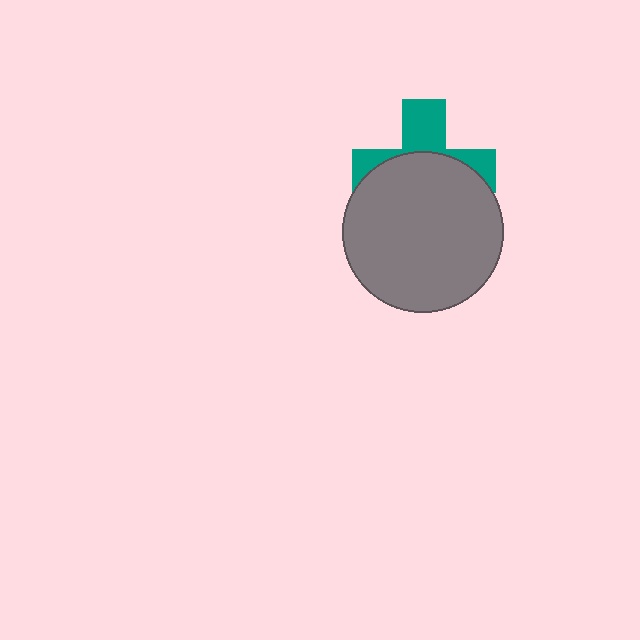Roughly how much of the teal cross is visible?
A small part of it is visible (roughly 40%).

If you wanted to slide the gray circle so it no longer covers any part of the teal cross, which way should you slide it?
Slide it down — that is the most direct way to separate the two shapes.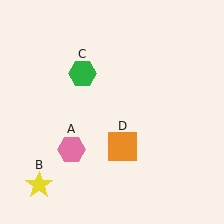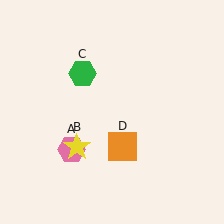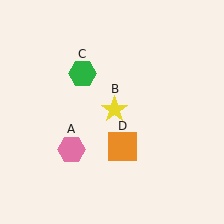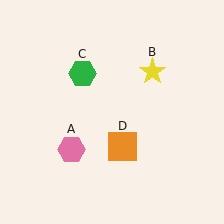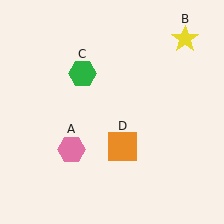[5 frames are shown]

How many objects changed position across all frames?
1 object changed position: yellow star (object B).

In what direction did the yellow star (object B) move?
The yellow star (object B) moved up and to the right.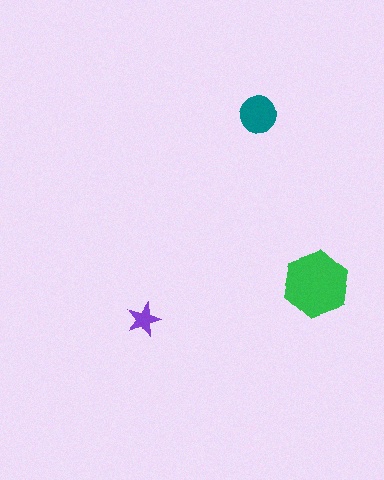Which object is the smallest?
The purple star.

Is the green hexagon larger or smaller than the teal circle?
Larger.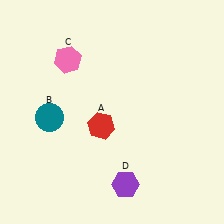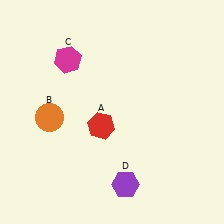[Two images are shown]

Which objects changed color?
B changed from teal to orange. C changed from pink to magenta.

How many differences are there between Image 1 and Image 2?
There are 2 differences between the two images.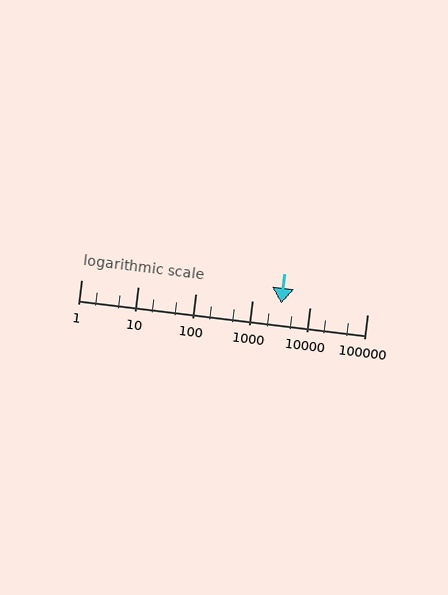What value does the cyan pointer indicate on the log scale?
The pointer indicates approximately 3100.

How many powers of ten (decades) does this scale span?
The scale spans 5 decades, from 1 to 100000.